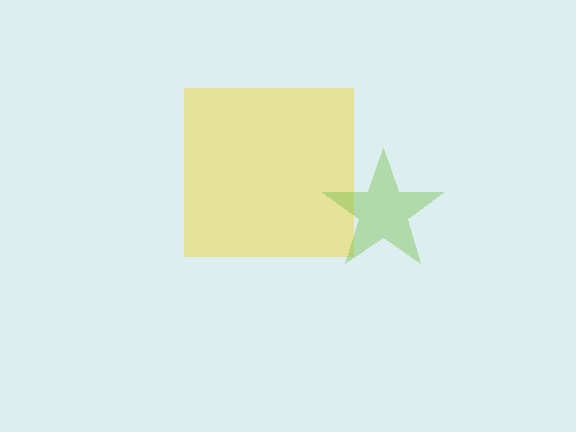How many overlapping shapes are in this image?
There are 2 overlapping shapes in the image.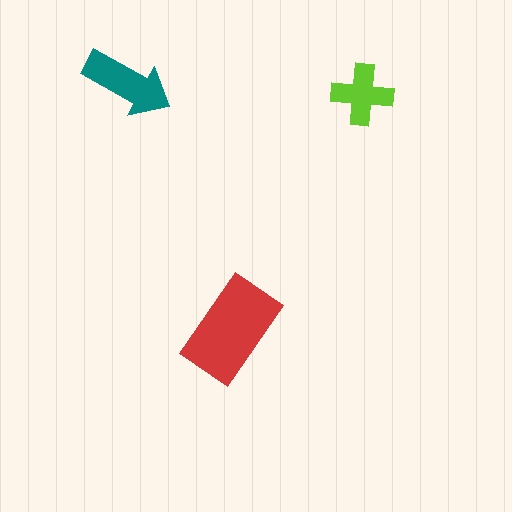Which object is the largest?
The red rectangle.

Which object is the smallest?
The lime cross.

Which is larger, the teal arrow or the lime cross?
The teal arrow.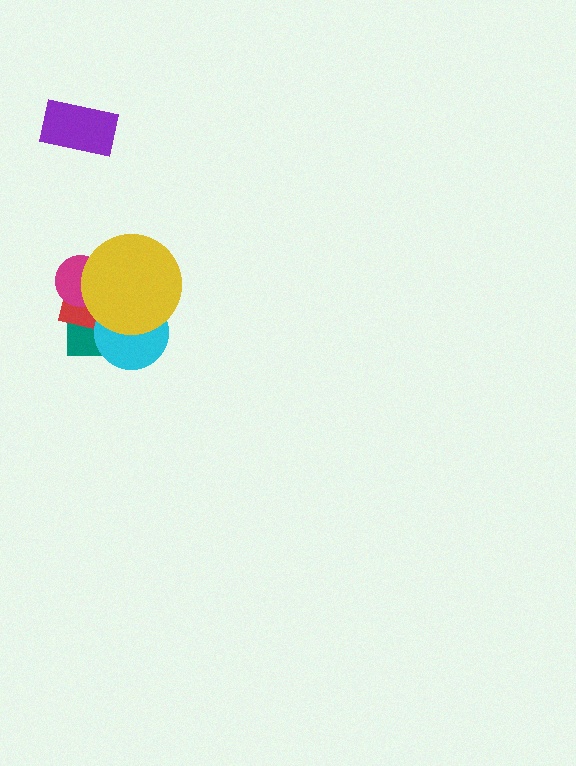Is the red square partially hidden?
Yes, it is partially covered by another shape.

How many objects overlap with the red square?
4 objects overlap with the red square.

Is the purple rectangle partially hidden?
No, no other shape covers it.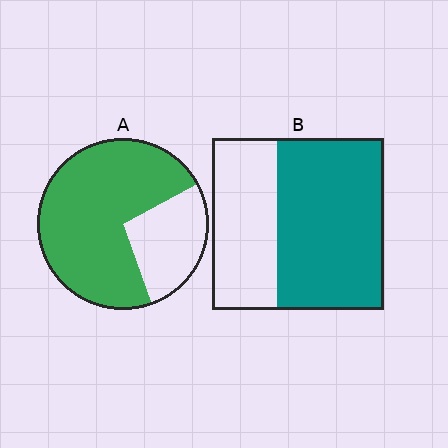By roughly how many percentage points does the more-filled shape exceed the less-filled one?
By roughly 10 percentage points (A over B).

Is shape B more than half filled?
Yes.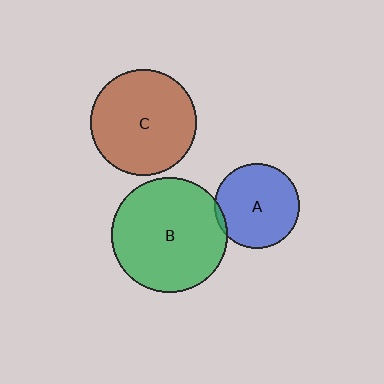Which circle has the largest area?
Circle B (green).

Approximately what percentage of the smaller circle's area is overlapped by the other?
Approximately 5%.